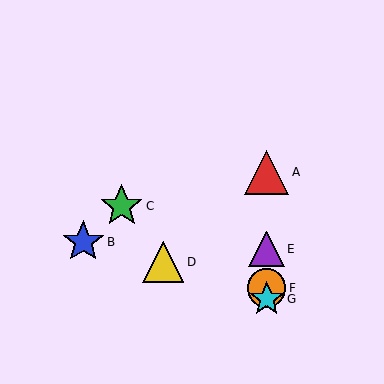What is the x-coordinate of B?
Object B is at x≈83.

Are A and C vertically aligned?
No, A is at x≈267 and C is at x≈122.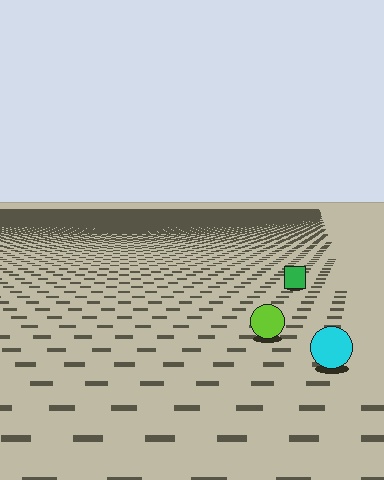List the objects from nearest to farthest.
From nearest to farthest: the cyan circle, the lime circle, the green square.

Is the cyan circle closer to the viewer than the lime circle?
Yes. The cyan circle is closer — you can tell from the texture gradient: the ground texture is coarser near it.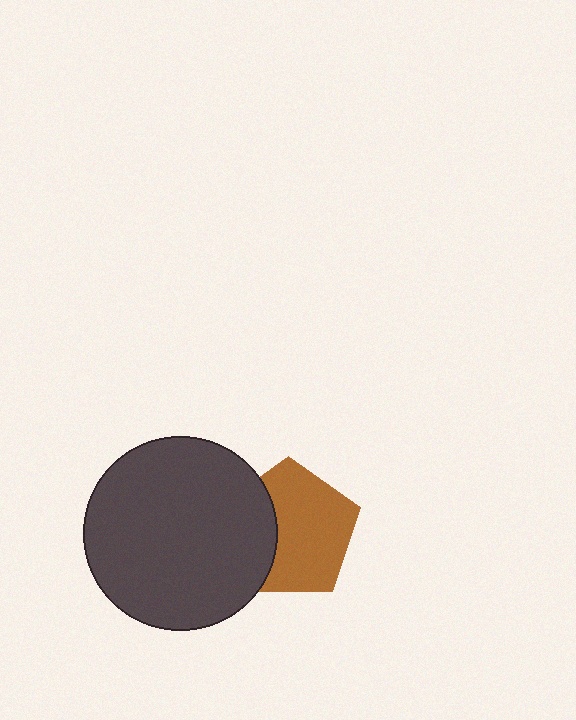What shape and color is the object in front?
The object in front is a dark gray circle.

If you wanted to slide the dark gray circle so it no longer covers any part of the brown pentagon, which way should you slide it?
Slide it left — that is the most direct way to separate the two shapes.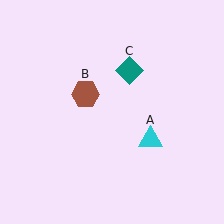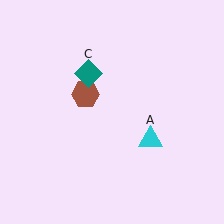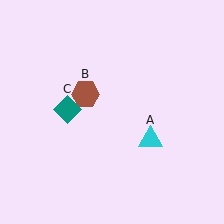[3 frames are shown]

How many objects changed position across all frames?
1 object changed position: teal diamond (object C).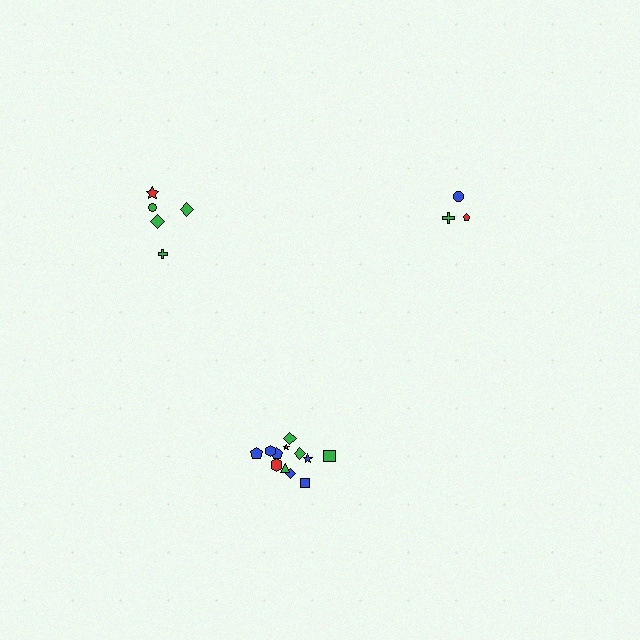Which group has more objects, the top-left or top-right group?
The top-left group.